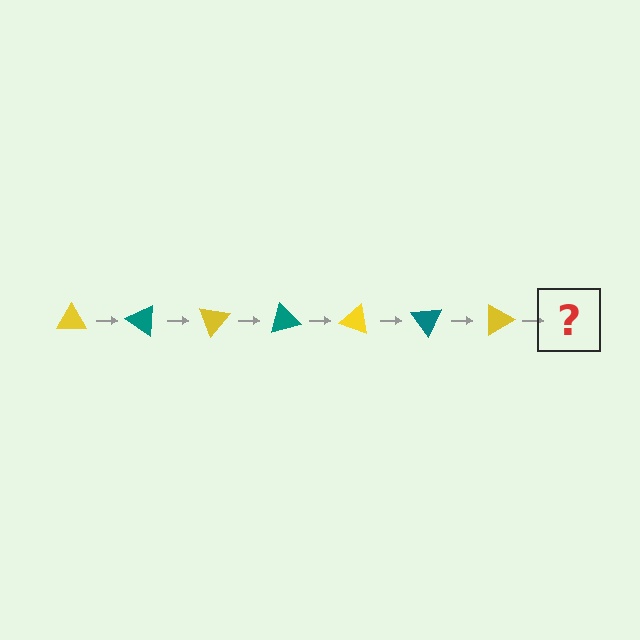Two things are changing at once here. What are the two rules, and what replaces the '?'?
The two rules are that it rotates 35 degrees each step and the color cycles through yellow and teal. The '?' should be a teal triangle, rotated 245 degrees from the start.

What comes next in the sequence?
The next element should be a teal triangle, rotated 245 degrees from the start.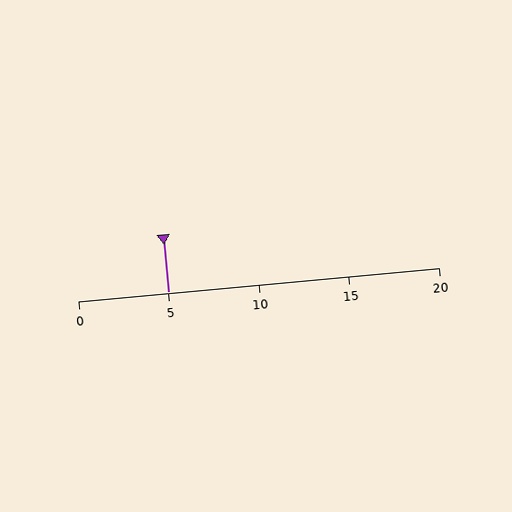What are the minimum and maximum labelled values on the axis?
The axis runs from 0 to 20.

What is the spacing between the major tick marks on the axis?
The major ticks are spaced 5 apart.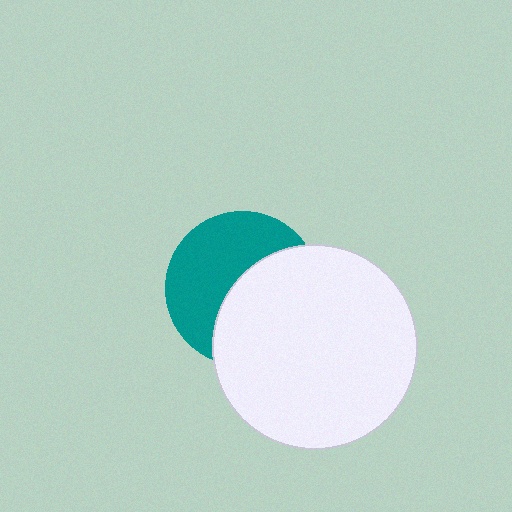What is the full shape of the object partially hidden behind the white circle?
The partially hidden object is a teal circle.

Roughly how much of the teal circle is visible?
About half of it is visible (roughly 50%).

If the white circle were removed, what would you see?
You would see the complete teal circle.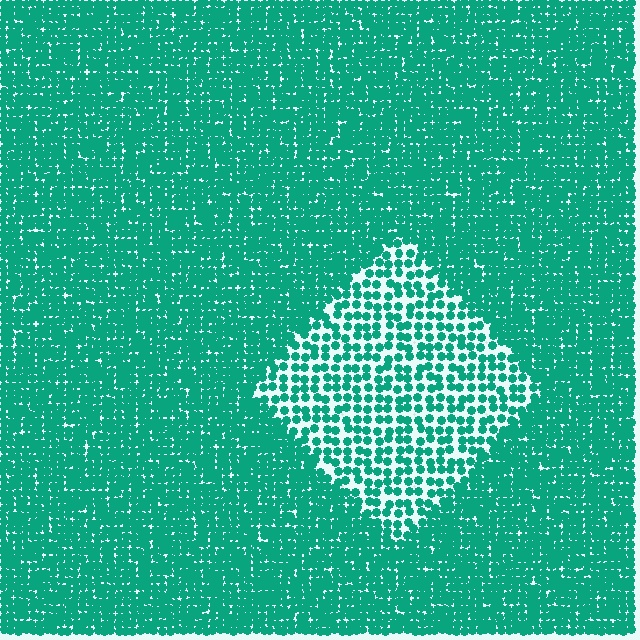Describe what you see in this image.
The image contains small teal elements arranged at two different densities. A diamond-shaped region is visible where the elements are less densely packed than the surrounding area.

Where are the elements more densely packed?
The elements are more densely packed outside the diamond boundary.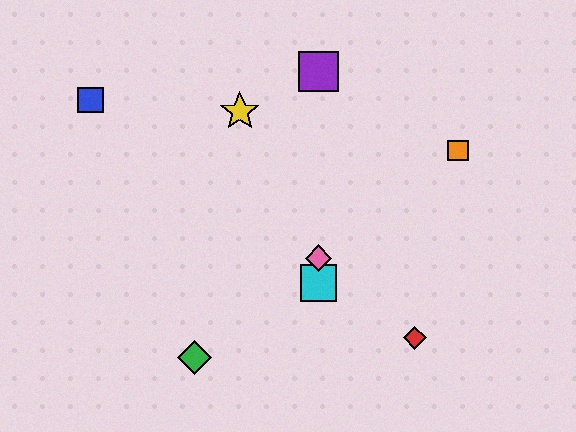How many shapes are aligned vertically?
3 shapes (the purple square, the cyan square, the pink diamond) are aligned vertically.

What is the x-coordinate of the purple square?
The purple square is at x≈318.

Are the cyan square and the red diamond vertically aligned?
No, the cyan square is at x≈318 and the red diamond is at x≈415.